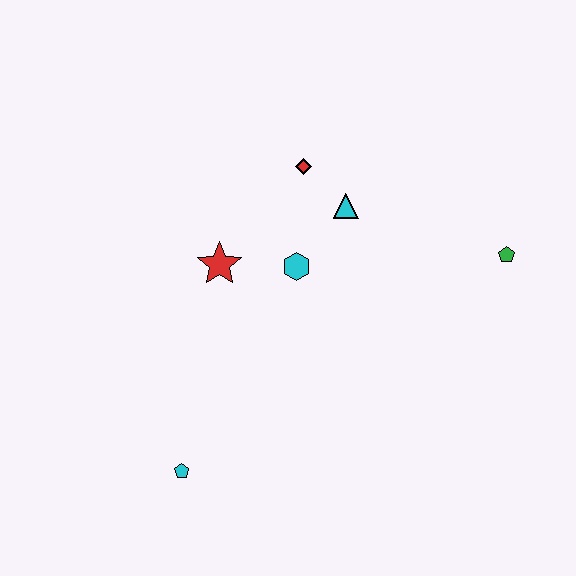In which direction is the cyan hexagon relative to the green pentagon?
The cyan hexagon is to the left of the green pentagon.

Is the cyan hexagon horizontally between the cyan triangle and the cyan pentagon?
Yes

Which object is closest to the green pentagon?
The cyan triangle is closest to the green pentagon.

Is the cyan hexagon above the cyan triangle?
No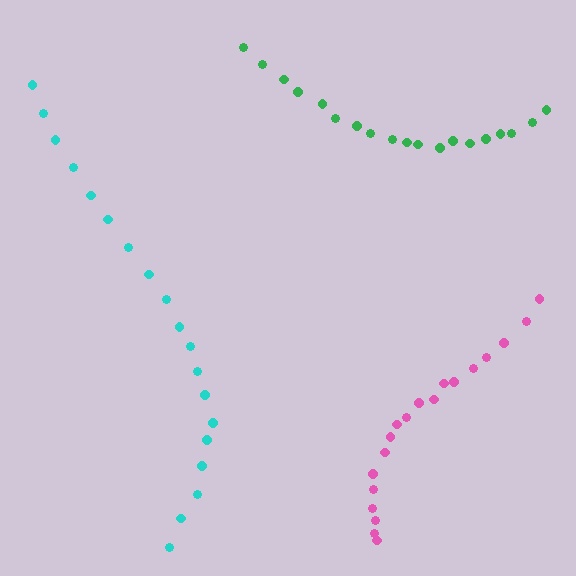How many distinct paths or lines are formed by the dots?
There are 3 distinct paths.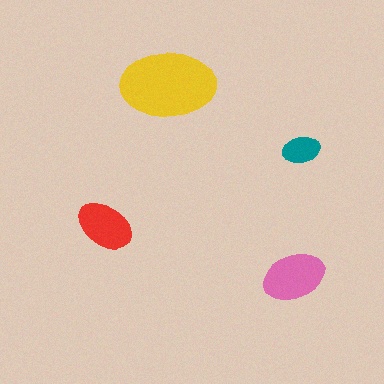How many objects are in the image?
There are 4 objects in the image.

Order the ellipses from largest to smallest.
the yellow one, the pink one, the red one, the teal one.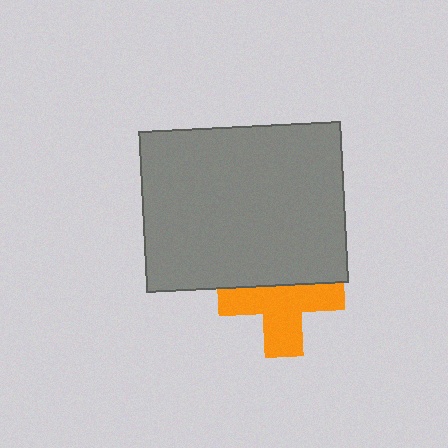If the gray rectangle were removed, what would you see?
You would see the complete orange cross.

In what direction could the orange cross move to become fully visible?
The orange cross could move down. That would shift it out from behind the gray rectangle entirely.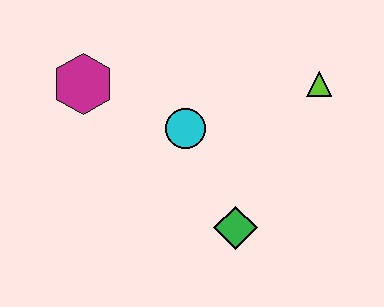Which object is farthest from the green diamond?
The magenta hexagon is farthest from the green diamond.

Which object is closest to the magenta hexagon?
The cyan circle is closest to the magenta hexagon.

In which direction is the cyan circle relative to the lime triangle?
The cyan circle is to the left of the lime triangle.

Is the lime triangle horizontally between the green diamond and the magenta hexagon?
No